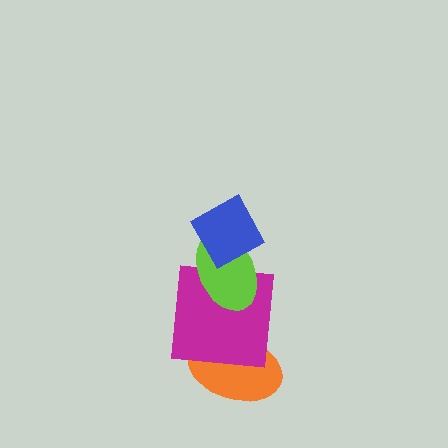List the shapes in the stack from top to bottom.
From top to bottom: the blue diamond, the lime ellipse, the magenta square, the orange ellipse.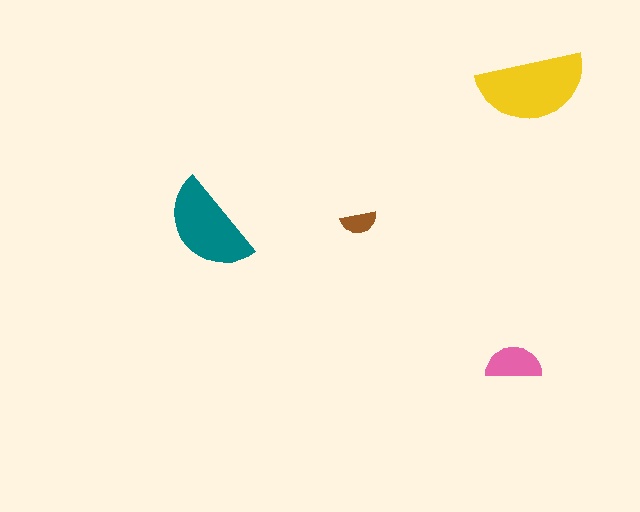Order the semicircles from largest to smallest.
the yellow one, the teal one, the pink one, the brown one.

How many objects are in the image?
There are 4 objects in the image.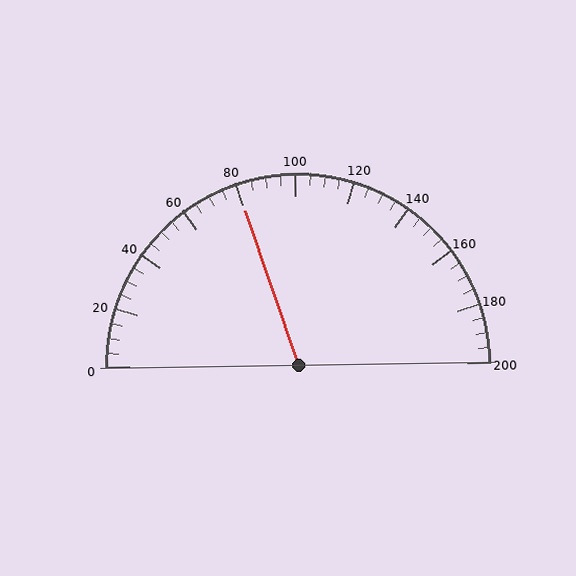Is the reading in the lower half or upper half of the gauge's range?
The reading is in the lower half of the range (0 to 200).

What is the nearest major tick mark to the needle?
The nearest major tick mark is 80.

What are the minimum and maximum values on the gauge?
The gauge ranges from 0 to 200.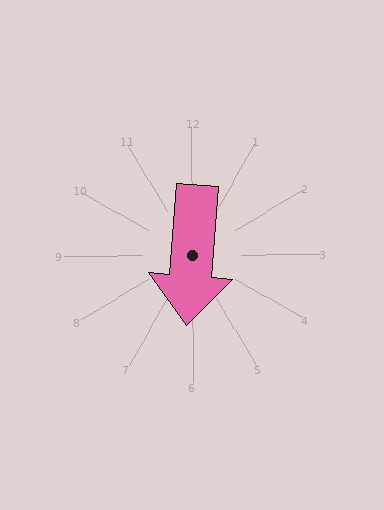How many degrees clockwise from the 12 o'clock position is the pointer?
Approximately 184 degrees.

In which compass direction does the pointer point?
South.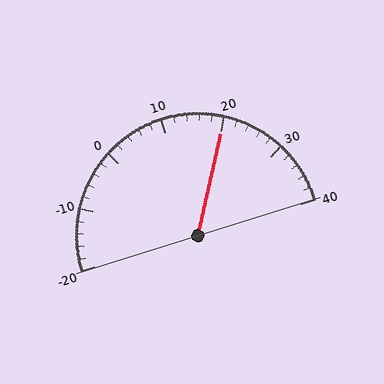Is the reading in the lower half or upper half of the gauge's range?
The reading is in the upper half of the range (-20 to 40).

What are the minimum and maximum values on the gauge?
The gauge ranges from -20 to 40.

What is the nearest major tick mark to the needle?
The nearest major tick mark is 20.